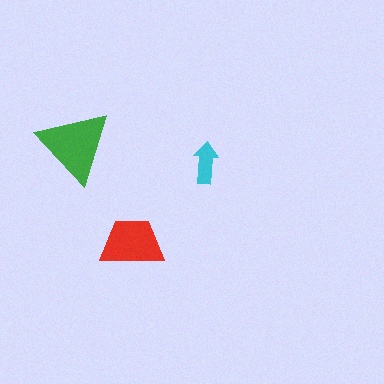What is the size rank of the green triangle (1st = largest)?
1st.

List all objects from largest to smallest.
The green triangle, the red trapezoid, the cyan arrow.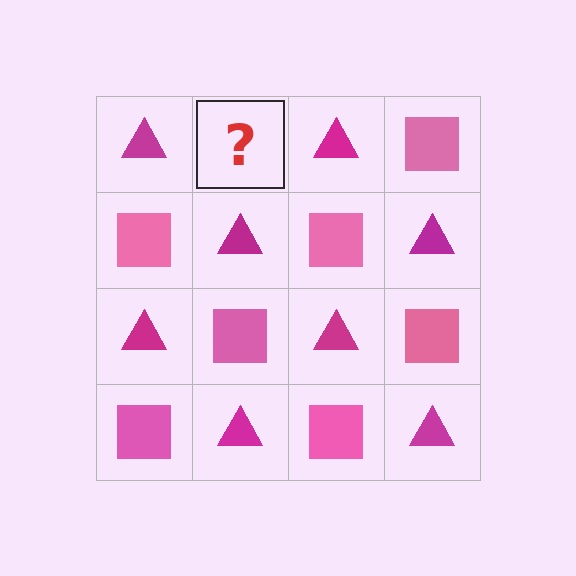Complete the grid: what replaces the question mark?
The question mark should be replaced with a pink square.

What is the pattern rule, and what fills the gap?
The rule is that it alternates magenta triangle and pink square in a checkerboard pattern. The gap should be filled with a pink square.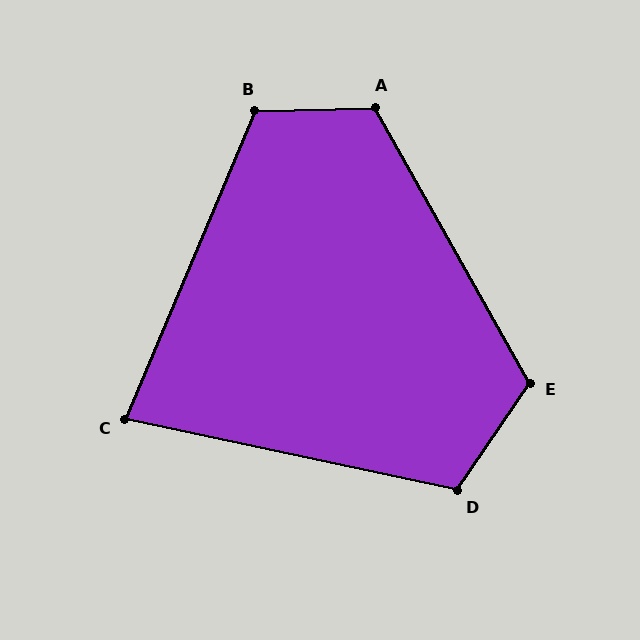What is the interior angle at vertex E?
Approximately 117 degrees (obtuse).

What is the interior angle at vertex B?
Approximately 114 degrees (obtuse).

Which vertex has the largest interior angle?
A, at approximately 118 degrees.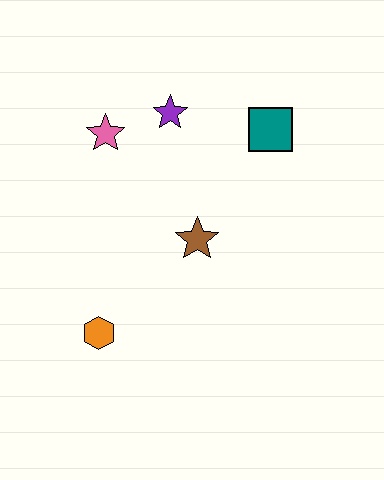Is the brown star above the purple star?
No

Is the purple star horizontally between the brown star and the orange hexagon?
Yes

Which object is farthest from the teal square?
The orange hexagon is farthest from the teal square.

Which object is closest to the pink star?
The purple star is closest to the pink star.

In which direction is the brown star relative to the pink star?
The brown star is below the pink star.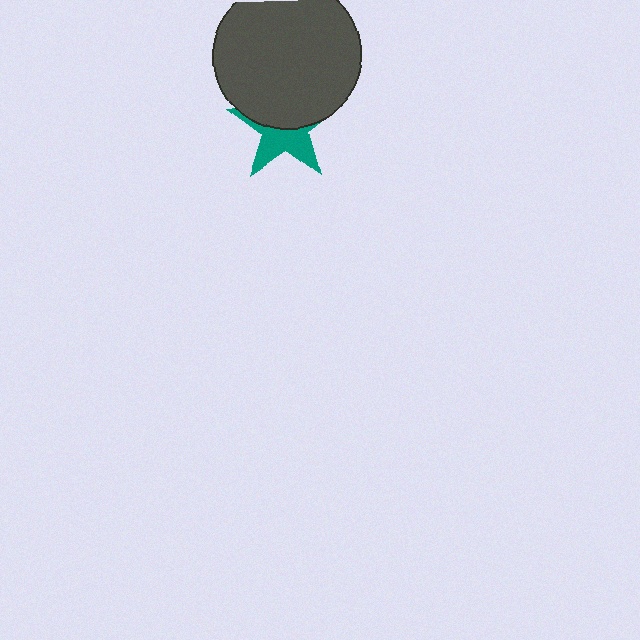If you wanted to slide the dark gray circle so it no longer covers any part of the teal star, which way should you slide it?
Slide it up — that is the most direct way to separate the two shapes.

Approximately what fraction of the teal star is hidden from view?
Roughly 53% of the teal star is hidden behind the dark gray circle.